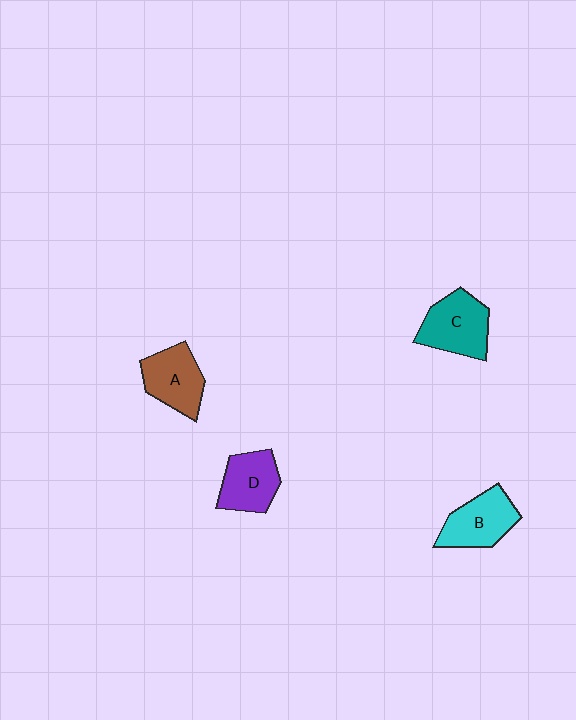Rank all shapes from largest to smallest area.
From largest to smallest: C (teal), B (cyan), A (brown), D (purple).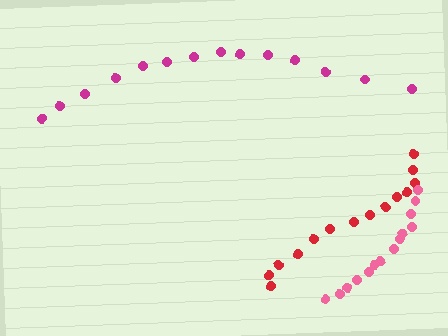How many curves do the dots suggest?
There are 3 distinct paths.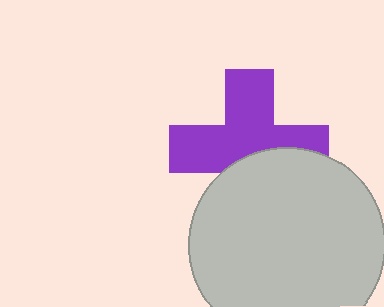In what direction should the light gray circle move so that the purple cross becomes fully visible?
The light gray circle should move down. That is the shortest direction to clear the overlap and leave the purple cross fully visible.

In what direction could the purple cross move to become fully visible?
The purple cross could move up. That would shift it out from behind the light gray circle entirely.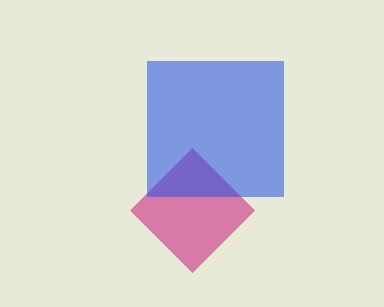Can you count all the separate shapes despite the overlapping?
Yes, there are 2 separate shapes.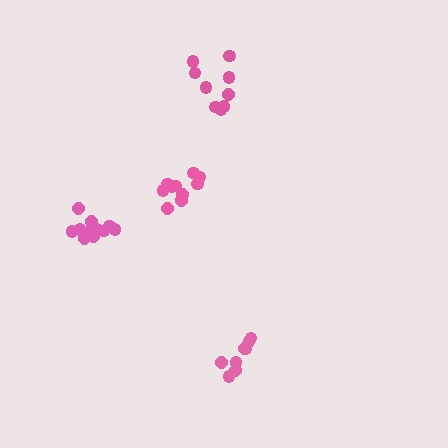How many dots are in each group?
Group 1: 10 dots, Group 2: 9 dots, Group 3: 9 dots, Group 4: 12 dots (40 total).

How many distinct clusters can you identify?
There are 4 distinct clusters.